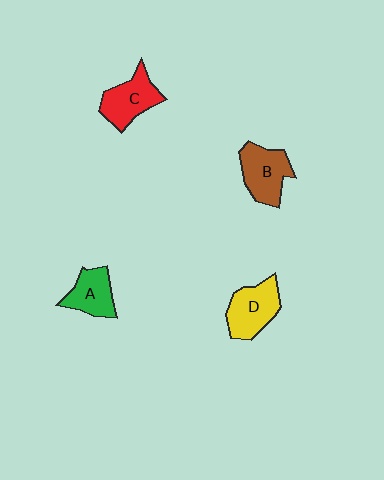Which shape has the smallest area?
Shape A (green).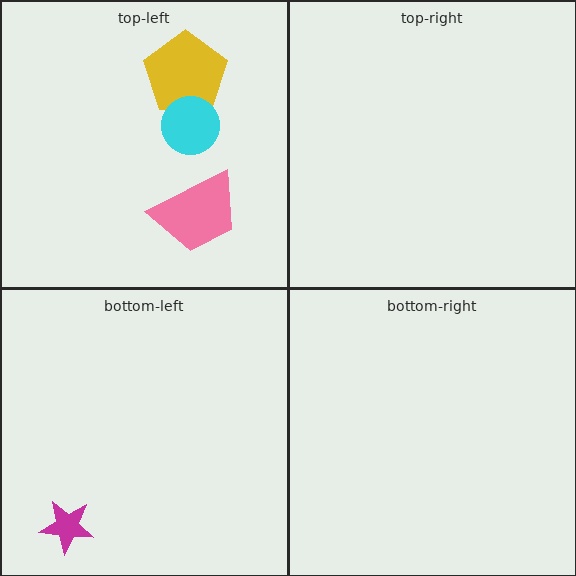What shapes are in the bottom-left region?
The magenta star.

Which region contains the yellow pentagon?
The top-left region.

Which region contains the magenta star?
The bottom-left region.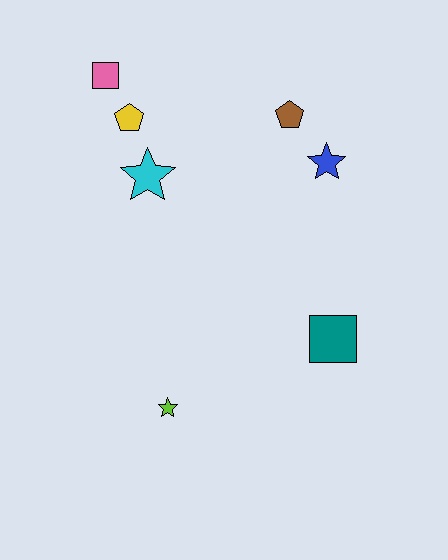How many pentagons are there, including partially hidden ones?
There are 2 pentagons.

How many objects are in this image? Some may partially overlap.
There are 7 objects.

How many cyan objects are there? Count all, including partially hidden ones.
There is 1 cyan object.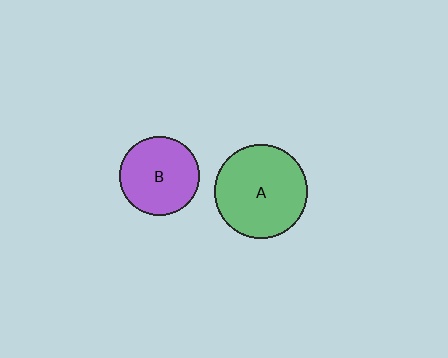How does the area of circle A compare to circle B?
Approximately 1.4 times.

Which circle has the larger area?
Circle A (green).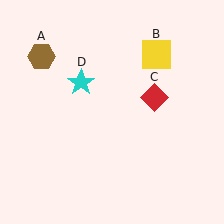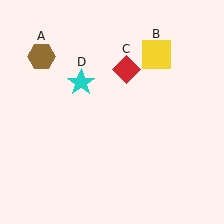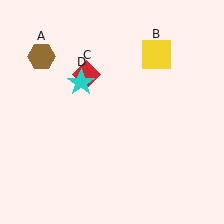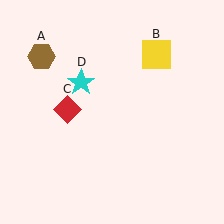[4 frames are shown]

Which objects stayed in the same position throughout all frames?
Brown hexagon (object A) and yellow square (object B) and cyan star (object D) remained stationary.